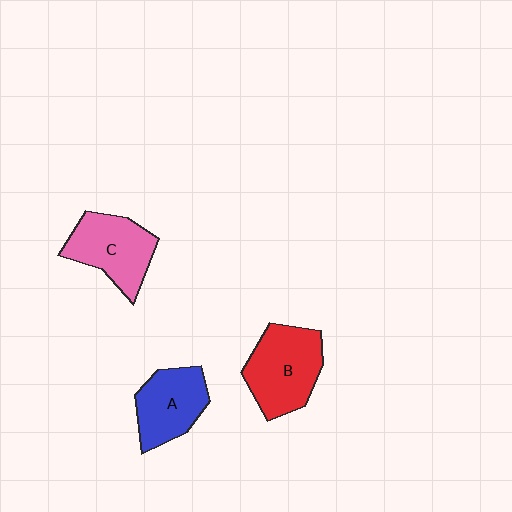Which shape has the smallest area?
Shape A (blue).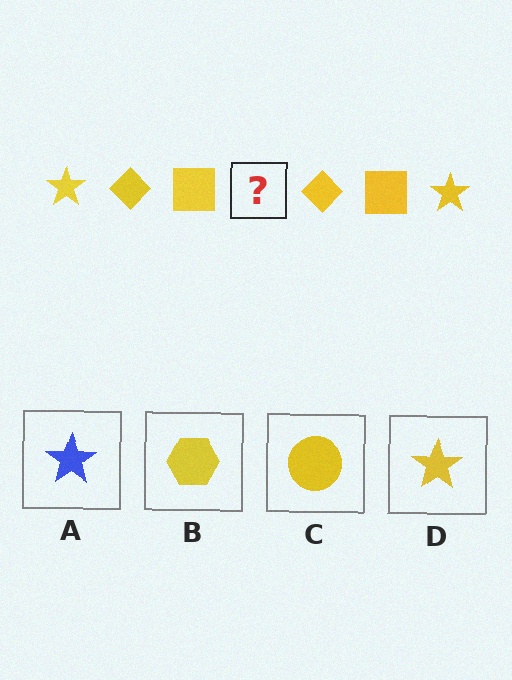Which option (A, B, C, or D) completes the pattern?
D.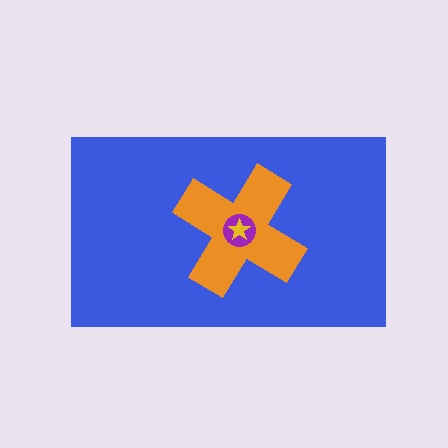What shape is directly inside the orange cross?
The purple circle.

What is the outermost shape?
The blue rectangle.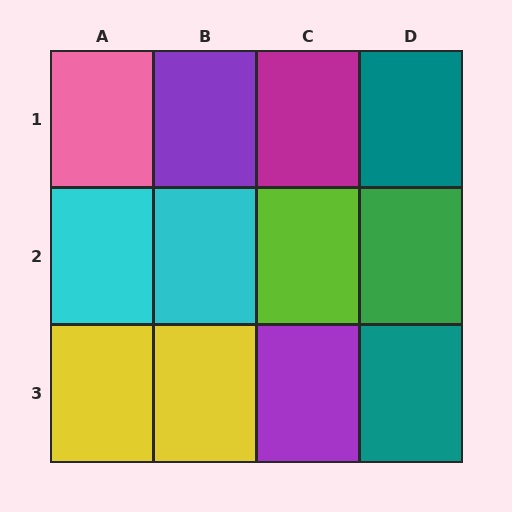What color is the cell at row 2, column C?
Lime.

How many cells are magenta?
1 cell is magenta.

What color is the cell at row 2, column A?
Cyan.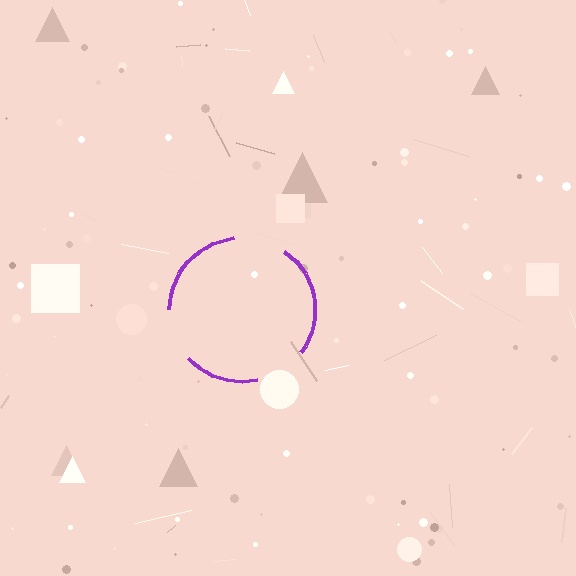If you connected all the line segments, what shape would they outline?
They would outline a circle.